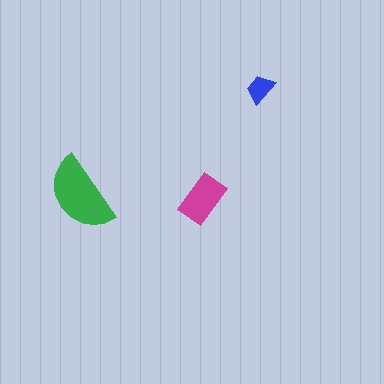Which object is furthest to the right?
The blue trapezoid is rightmost.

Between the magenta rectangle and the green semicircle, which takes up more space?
The green semicircle.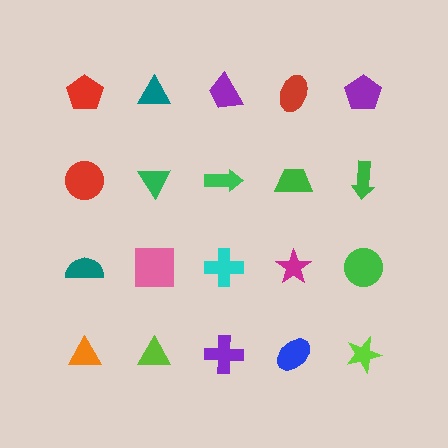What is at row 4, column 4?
A blue ellipse.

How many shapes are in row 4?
5 shapes.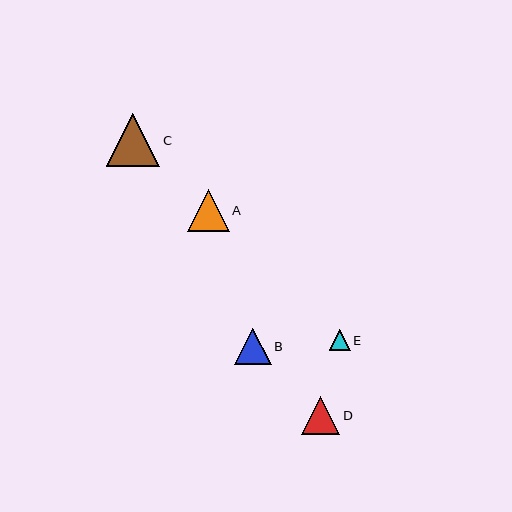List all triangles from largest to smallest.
From largest to smallest: C, A, D, B, E.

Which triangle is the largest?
Triangle C is the largest with a size of approximately 53 pixels.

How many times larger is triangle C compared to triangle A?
Triangle C is approximately 1.3 times the size of triangle A.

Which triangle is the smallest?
Triangle E is the smallest with a size of approximately 21 pixels.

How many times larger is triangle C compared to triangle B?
Triangle C is approximately 1.5 times the size of triangle B.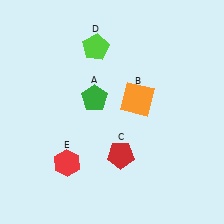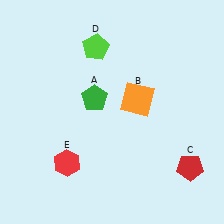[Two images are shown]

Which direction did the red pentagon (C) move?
The red pentagon (C) moved right.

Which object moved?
The red pentagon (C) moved right.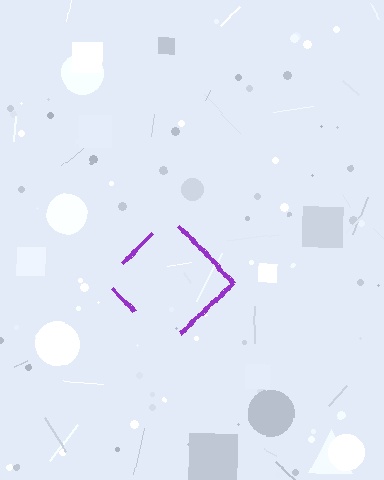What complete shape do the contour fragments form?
The contour fragments form a diamond.